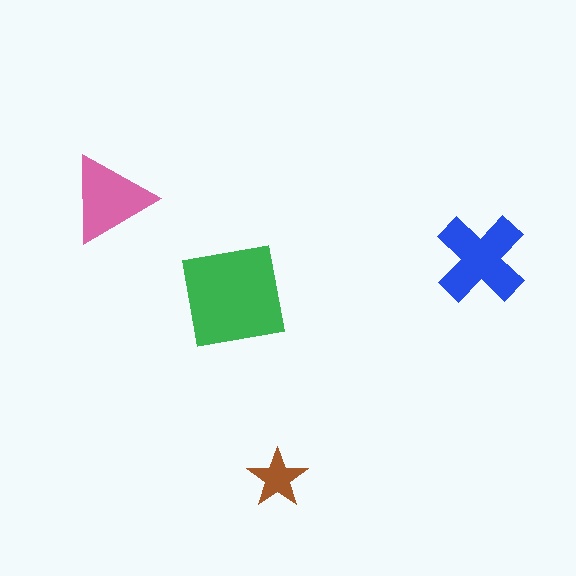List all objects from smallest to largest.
The brown star, the pink triangle, the blue cross, the green square.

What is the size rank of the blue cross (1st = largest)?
2nd.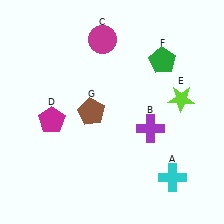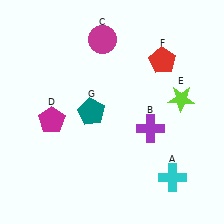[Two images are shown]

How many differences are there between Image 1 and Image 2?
There are 2 differences between the two images.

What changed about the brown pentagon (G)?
In Image 1, G is brown. In Image 2, it changed to teal.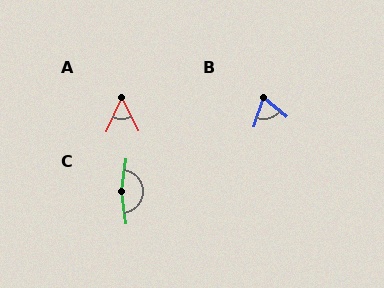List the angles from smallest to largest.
A (50°), B (69°), C (164°).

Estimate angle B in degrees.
Approximately 69 degrees.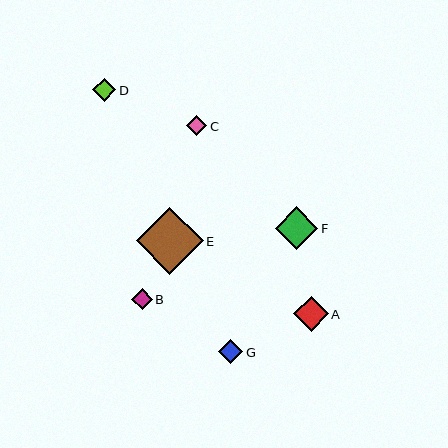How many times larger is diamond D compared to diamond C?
Diamond D is approximately 1.1 times the size of diamond C.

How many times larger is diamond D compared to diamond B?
Diamond D is approximately 1.1 times the size of diamond B.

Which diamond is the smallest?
Diamond C is the smallest with a size of approximately 21 pixels.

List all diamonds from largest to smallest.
From largest to smallest: E, F, A, G, D, B, C.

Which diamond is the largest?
Diamond E is the largest with a size of approximately 67 pixels.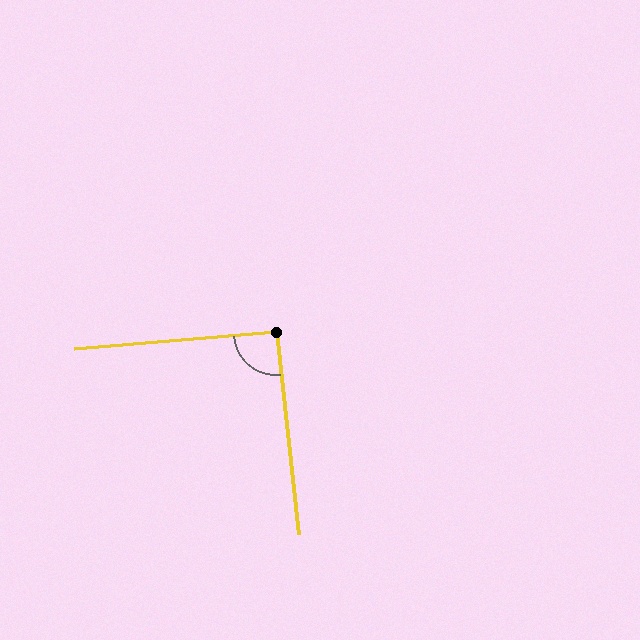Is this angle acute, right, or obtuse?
It is approximately a right angle.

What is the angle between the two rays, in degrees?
Approximately 92 degrees.